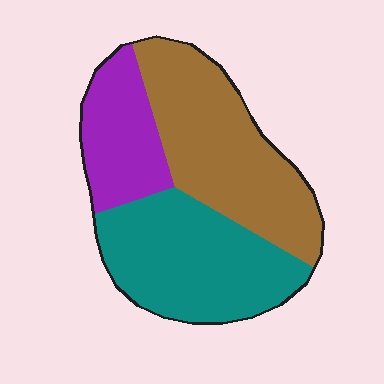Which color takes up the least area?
Purple, at roughly 20%.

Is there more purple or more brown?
Brown.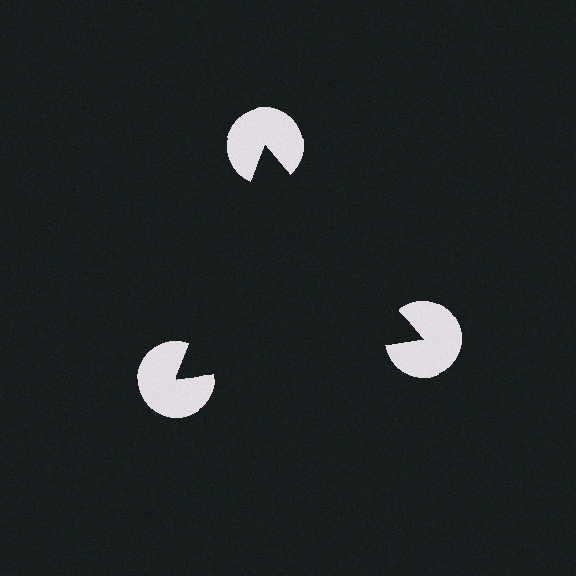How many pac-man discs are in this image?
There are 3 — one at each vertex of the illusory triangle.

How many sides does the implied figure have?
3 sides.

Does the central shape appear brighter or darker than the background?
It typically appears slightly darker than the background, even though no actual brightness change is drawn.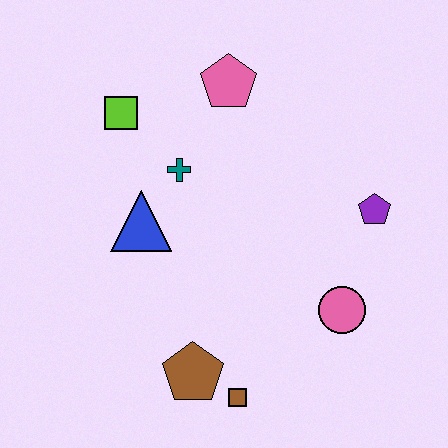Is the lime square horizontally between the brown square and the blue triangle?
No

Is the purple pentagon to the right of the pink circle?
Yes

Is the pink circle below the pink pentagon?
Yes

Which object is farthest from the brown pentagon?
The pink pentagon is farthest from the brown pentagon.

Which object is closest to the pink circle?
The purple pentagon is closest to the pink circle.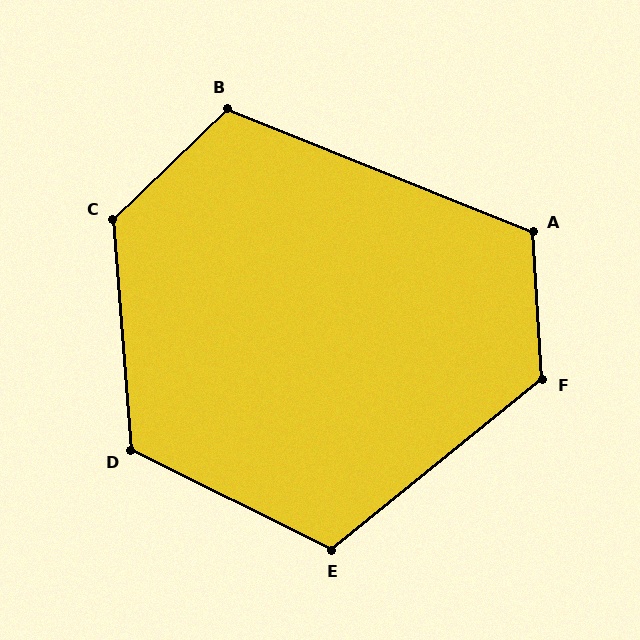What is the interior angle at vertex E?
Approximately 115 degrees (obtuse).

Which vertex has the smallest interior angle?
B, at approximately 114 degrees.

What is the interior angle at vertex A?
Approximately 116 degrees (obtuse).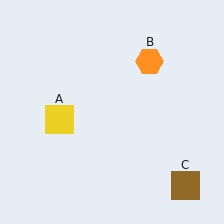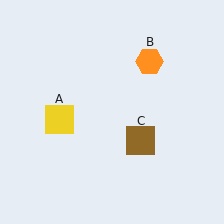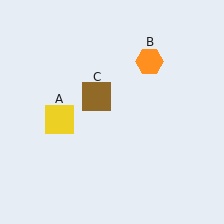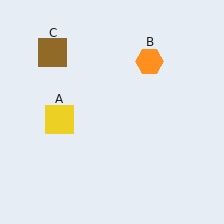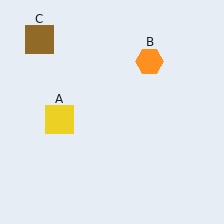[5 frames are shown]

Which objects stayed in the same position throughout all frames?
Yellow square (object A) and orange hexagon (object B) remained stationary.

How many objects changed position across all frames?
1 object changed position: brown square (object C).